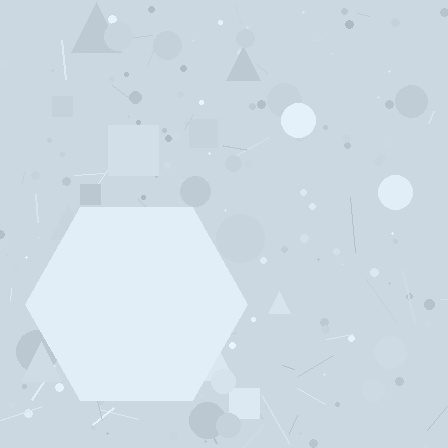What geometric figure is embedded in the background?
A hexagon is embedded in the background.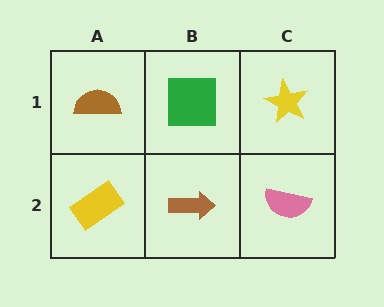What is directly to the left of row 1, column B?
A brown semicircle.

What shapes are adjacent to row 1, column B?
A brown arrow (row 2, column B), a brown semicircle (row 1, column A), a yellow star (row 1, column C).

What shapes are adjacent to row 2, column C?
A yellow star (row 1, column C), a brown arrow (row 2, column B).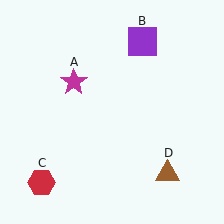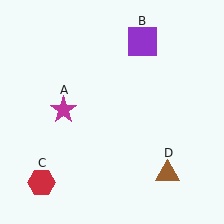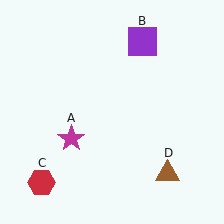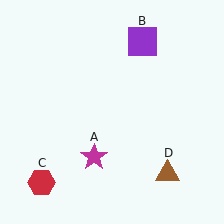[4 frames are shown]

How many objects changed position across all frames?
1 object changed position: magenta star (object A).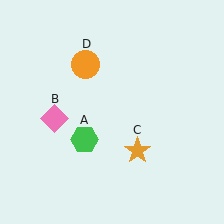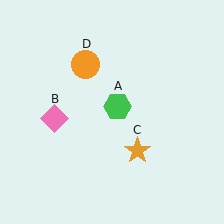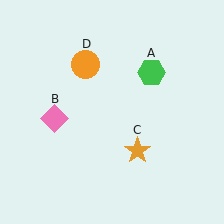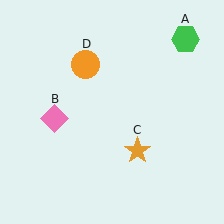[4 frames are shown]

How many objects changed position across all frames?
1 object changed position: green hexagon (object A).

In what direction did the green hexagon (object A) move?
The green hexagon (object A) moved up and to the right.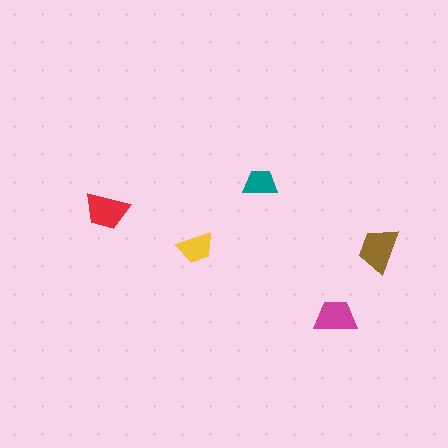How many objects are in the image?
There are 5 objects in the image.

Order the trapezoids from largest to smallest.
the brown one, the red one, the magenta one, the yellow one, the teal one.